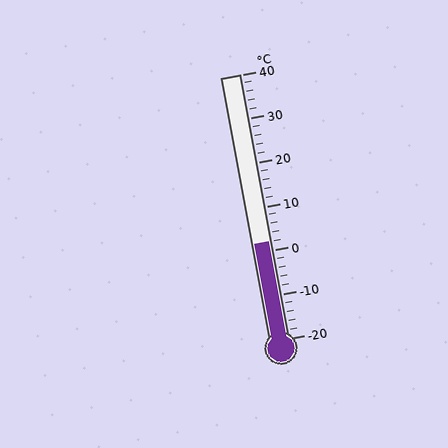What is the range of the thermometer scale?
The thermometer scale ranges from -20°C to 40°C.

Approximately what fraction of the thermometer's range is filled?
The thermometer is filled to approximately 35% of its range.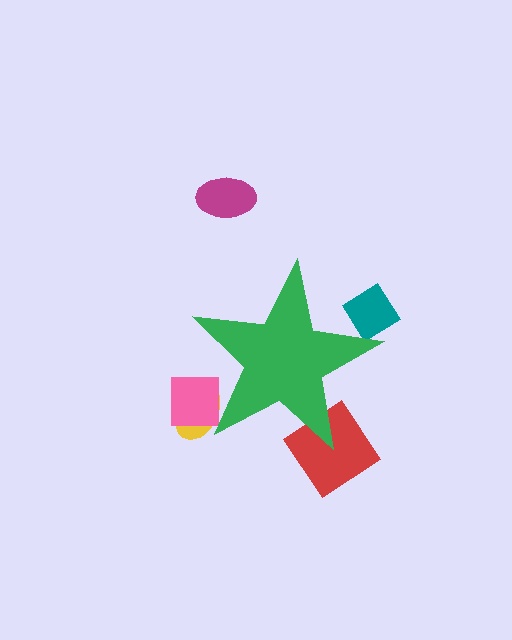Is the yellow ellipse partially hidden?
Yes, the yellow ellipse is partially hidden behind the green star.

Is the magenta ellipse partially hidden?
No, the magenta ellipse is fully visible.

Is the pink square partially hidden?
Yes, the pink square is partially hidden behind the green star.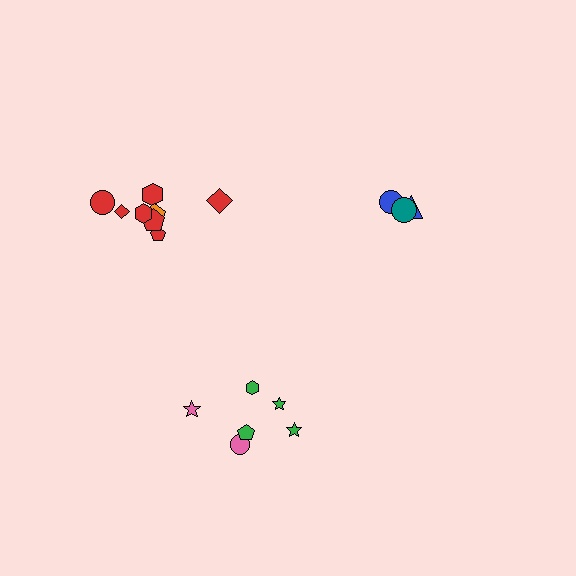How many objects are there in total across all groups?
There are 17 objects.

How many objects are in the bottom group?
There are 6 objects.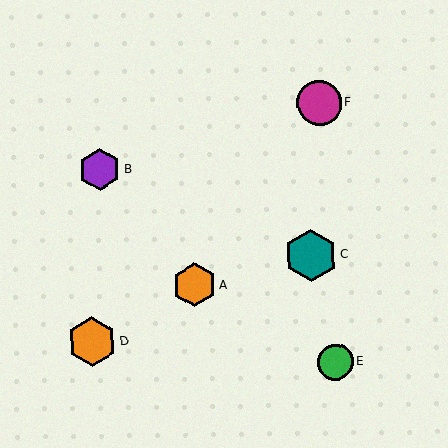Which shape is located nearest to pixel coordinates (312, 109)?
The magenta circle (labeled F) at (319, 103) is nearest to that location.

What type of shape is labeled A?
Shape A is an orange hexagon.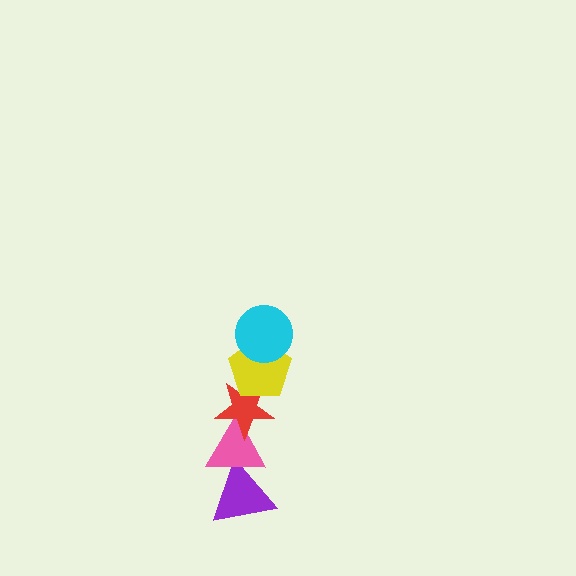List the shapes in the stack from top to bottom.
From top to bottom: the cyan circle, the yellow pentagon, the red star, the pink triangle, the purple triangle.